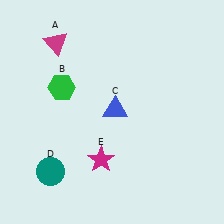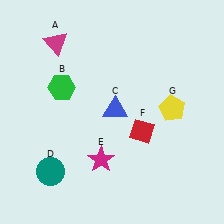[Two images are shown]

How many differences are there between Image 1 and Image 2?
There are 2 differences between the two images.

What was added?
A red diamond (F), a yellow pentagon (G) were added in Image 2.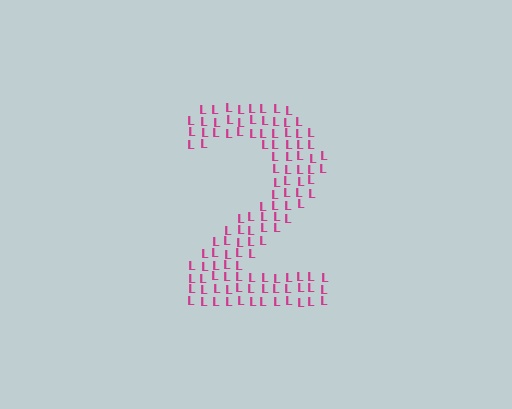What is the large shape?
The large shape is the digit 2.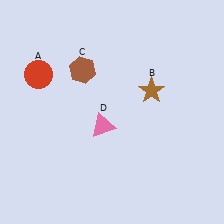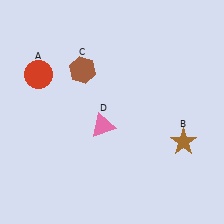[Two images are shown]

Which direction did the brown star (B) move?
The brown star (B) moved down.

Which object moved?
The brown star (B) moved down.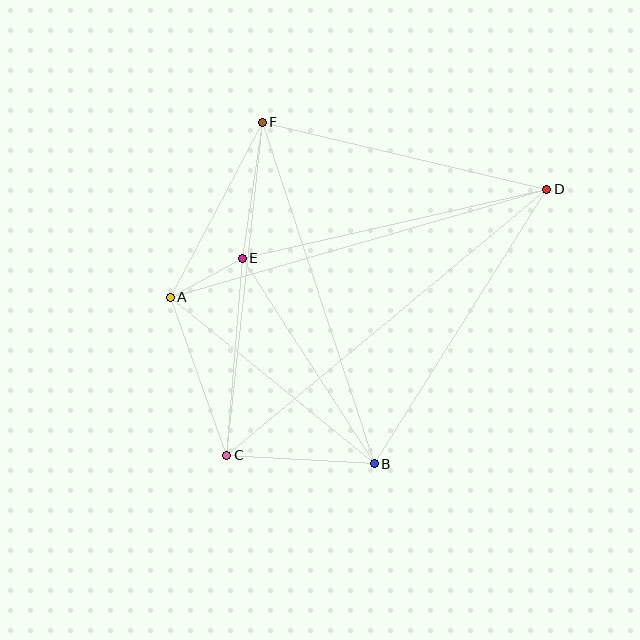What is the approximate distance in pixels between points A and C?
The distance between A and C is approximately 168 pixels.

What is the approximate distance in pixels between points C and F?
The distance between C and F is approximately 335 pixels.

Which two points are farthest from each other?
Points C and D are farthest from each other.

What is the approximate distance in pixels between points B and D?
The distance between B and D is approximately 324 pixels.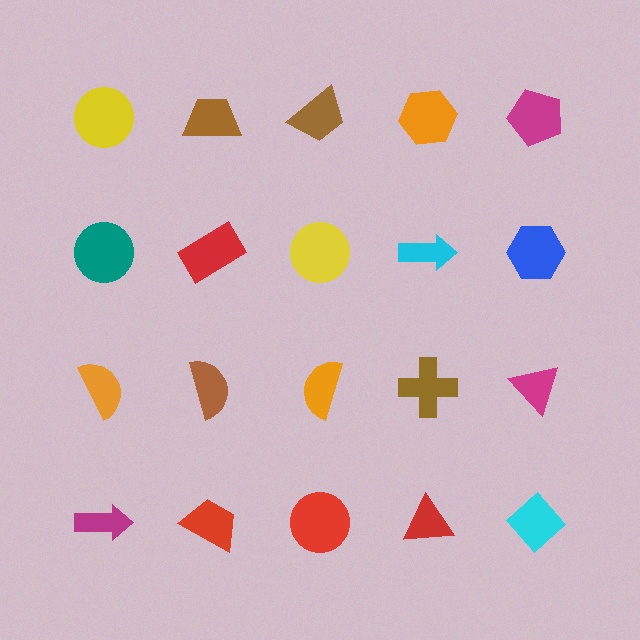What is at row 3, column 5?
A magenta triangle.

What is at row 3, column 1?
An orange semicircle.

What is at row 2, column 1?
A teal circle.